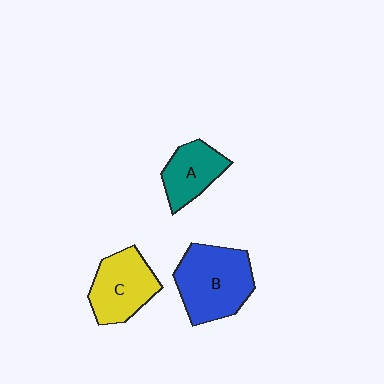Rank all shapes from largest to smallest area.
From largest to smallest: B (blue), C (yellow), A (teal).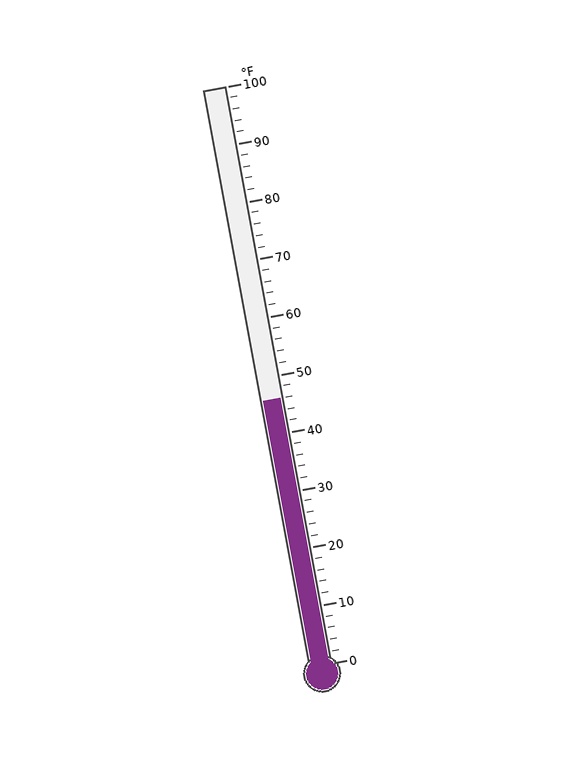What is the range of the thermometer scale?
The thermometer scale ranges from 0°F to 100°F.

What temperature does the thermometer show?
The thermometer shows approximately 46°F.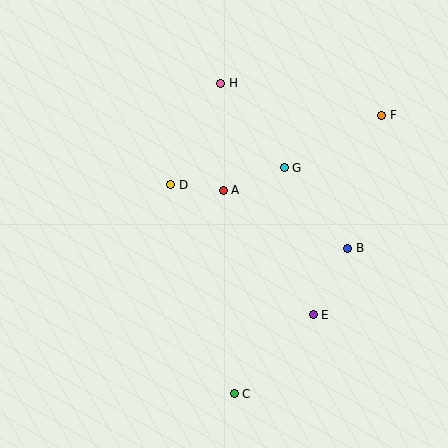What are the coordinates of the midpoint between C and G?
The midpoint between C and G is at (259, 281).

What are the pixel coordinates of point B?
Point B is at (348, 248).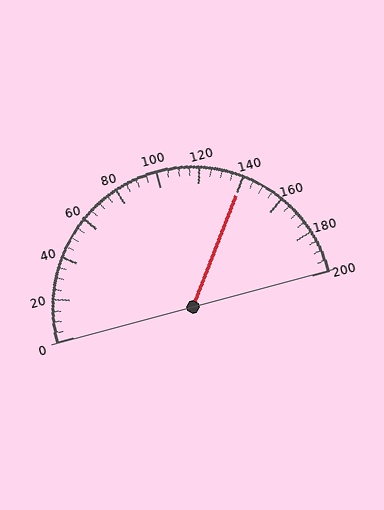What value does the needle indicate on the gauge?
The needle indicates approximately 140.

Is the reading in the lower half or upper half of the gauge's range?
The reading is in the upper half of the range (0 to 200).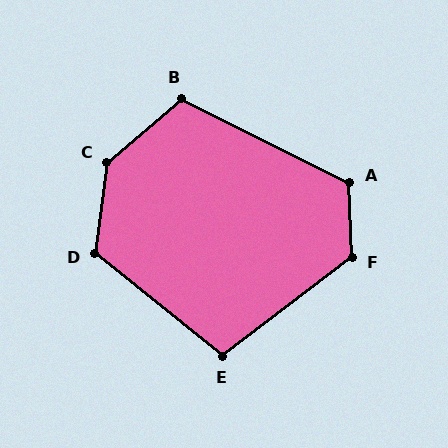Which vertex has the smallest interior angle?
E, at approximately 104 degrees.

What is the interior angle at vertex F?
Approximately 126 degrees (obtuse).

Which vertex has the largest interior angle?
C, at approximately 138 degrees.